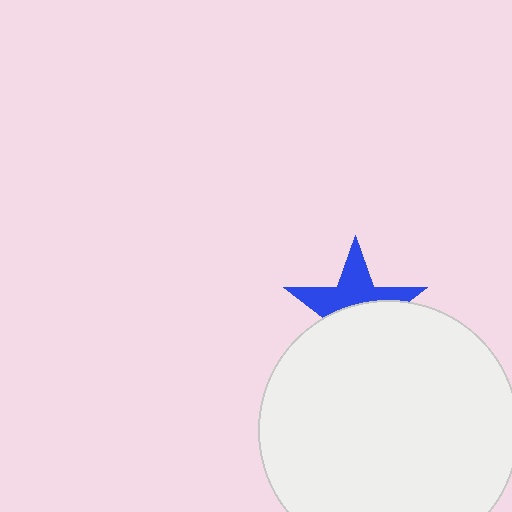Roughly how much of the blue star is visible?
About half of it is visible (roughly 47%).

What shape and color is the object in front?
The object in front is a white circle.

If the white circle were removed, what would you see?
You would see the complete blue star.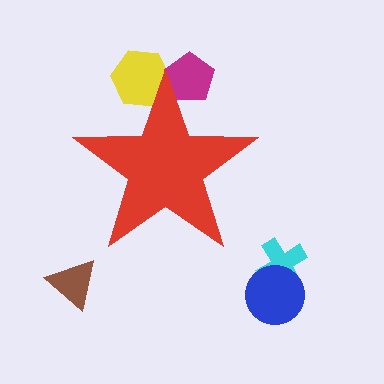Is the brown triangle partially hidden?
No, the brown triangle is fully visible.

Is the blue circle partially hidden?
No, the blue circle is fully visible.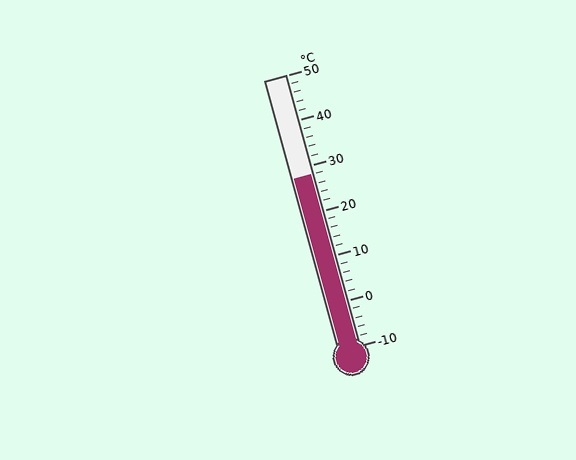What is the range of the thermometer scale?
The thermometer scale ranges from -10°C to 50°C.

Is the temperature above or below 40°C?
The temperature is below 40°C.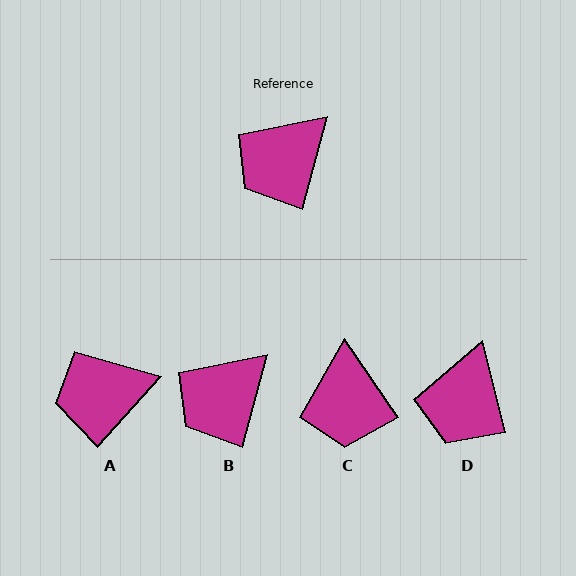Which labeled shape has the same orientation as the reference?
B.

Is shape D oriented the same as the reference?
No, it is off by about 30 degrees.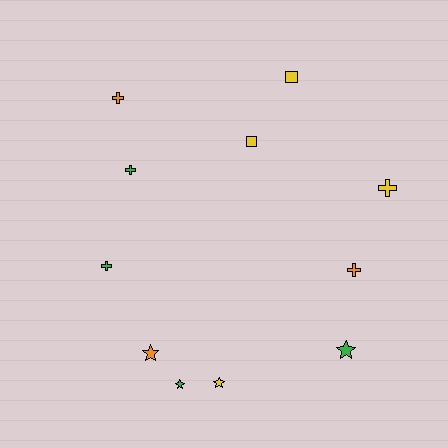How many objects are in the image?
There are 11 objects.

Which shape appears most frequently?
Cross, with 5 objects.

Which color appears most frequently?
Green, with 4 objects.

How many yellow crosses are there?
There is 1 yellow cross.